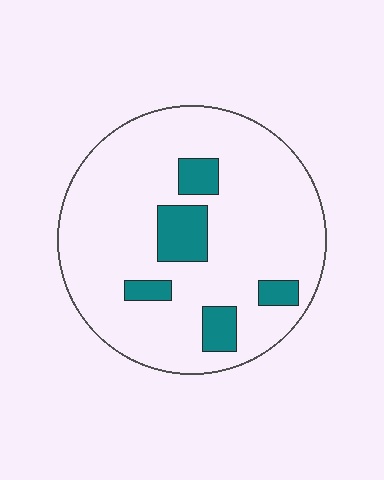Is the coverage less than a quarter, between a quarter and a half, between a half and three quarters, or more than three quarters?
Less than a quarter.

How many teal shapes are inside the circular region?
5.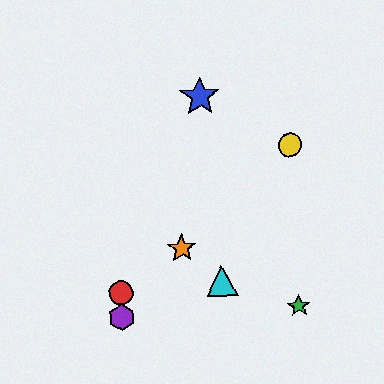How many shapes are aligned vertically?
2 shapes (the red circle, the purple hexagon) are aligned vertically.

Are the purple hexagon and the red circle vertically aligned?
Yes, both are at x≈122.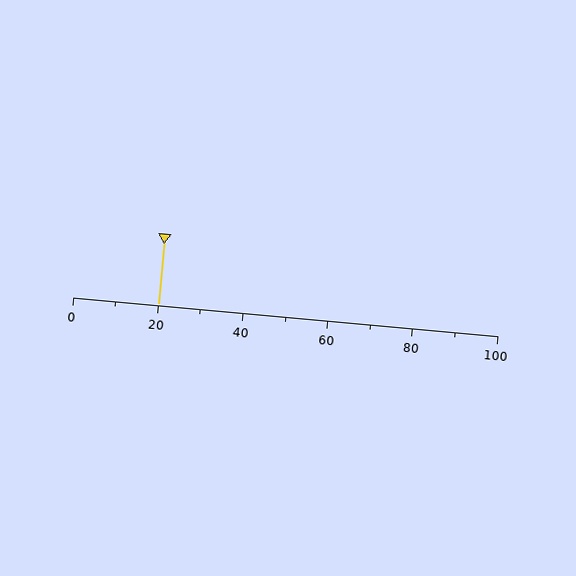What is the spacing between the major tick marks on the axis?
The major ticks are spaced 20 apart.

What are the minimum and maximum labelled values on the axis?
The axis runs from 0 to 100.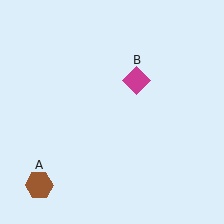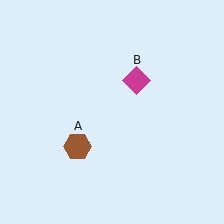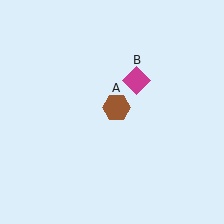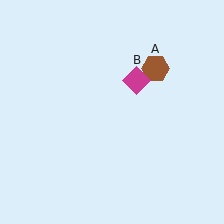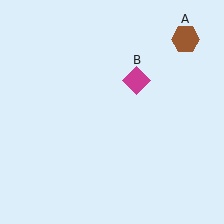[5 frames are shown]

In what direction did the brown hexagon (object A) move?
The brown hexagon (object A) moved up and to the right.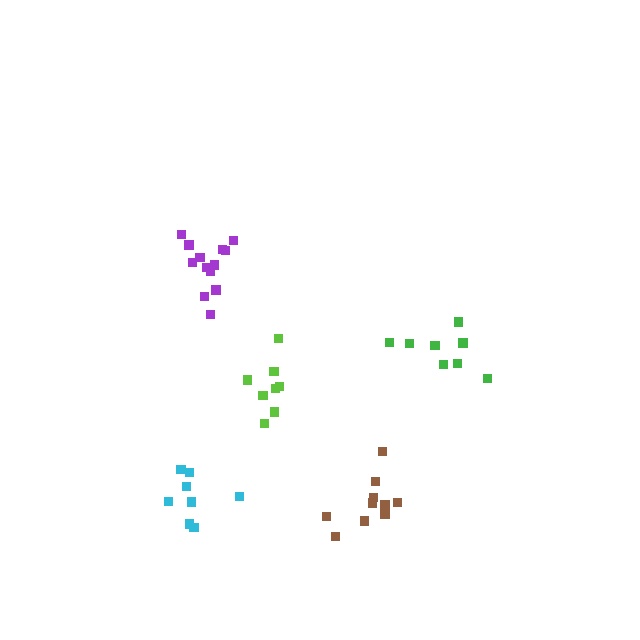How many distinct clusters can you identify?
There are 5 distinct clusters.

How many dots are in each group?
Group 1: 10 dots, Group 2: 8 dots, Group 3: 13 dots, Group 4: 8 dots, Group 5: 8 dots (47 total).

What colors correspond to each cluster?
The clusters are colored: brown, green, purple, cyan, lime.